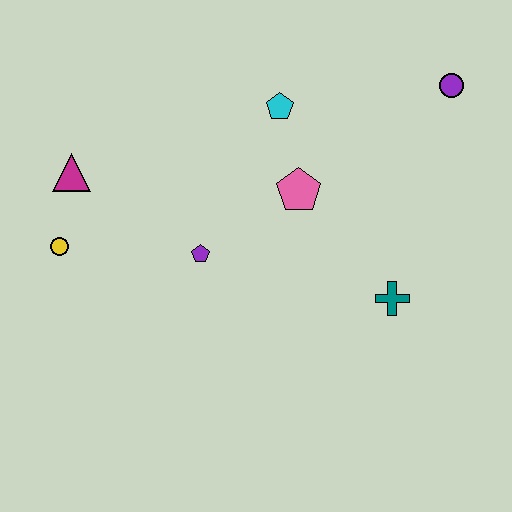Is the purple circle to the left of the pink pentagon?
No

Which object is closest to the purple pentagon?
The pink pentagon is closest to the purple pentagon.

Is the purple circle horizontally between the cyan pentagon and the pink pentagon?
No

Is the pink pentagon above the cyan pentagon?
No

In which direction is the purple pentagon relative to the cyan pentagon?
The purple pentagon is below the cyan pentagon.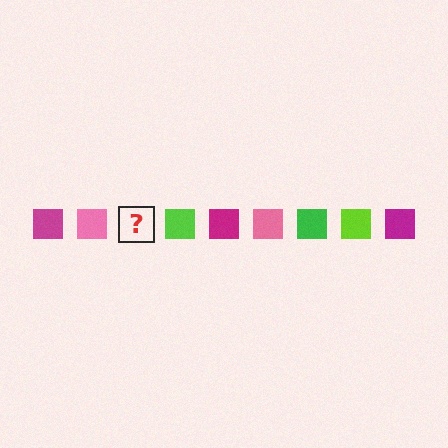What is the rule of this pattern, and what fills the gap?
The rule is that the pattern cycles through magenta, pink, green, lime squares. The gap should be filled with a green square.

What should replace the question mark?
The question mark should be replaced with a green square.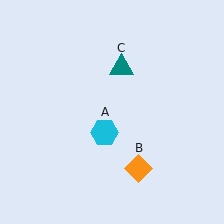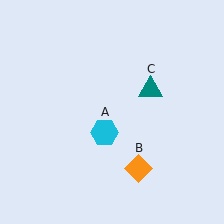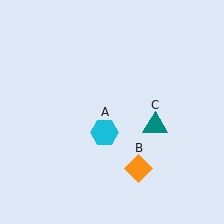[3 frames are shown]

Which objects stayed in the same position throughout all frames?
Cyan hexagon (object A) and orange diamond (object B) remained stationary.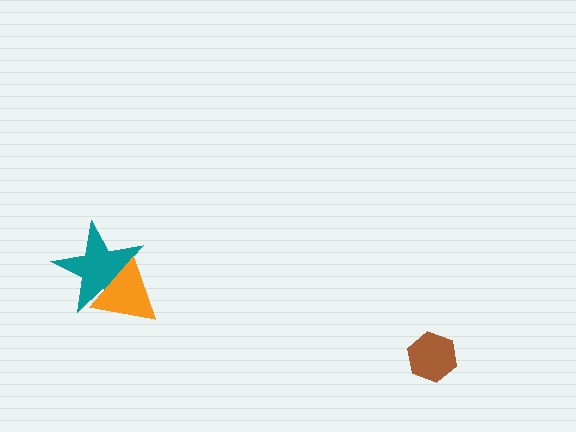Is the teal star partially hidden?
Yes, it is partially covered by another shape.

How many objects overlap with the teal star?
1 object overlaps with the teal star.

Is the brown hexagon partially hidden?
No, no other shape covers it.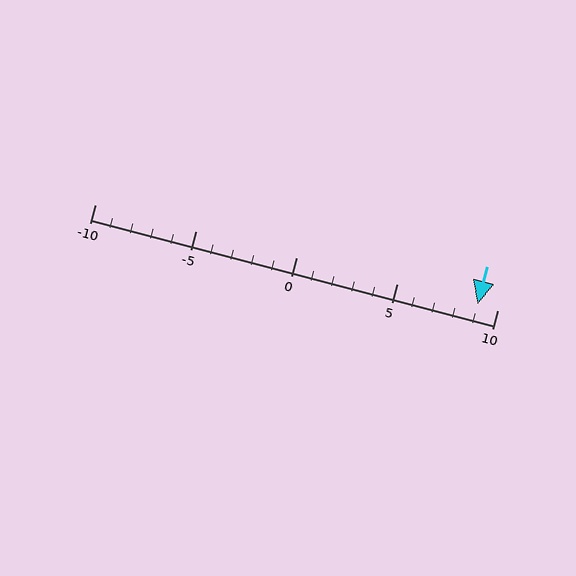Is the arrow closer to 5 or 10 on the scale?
The arrow is closer to 10.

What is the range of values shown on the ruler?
The ruler shows values from -10 to 10.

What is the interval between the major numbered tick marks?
The major tick marks are spaced 5 units apart.